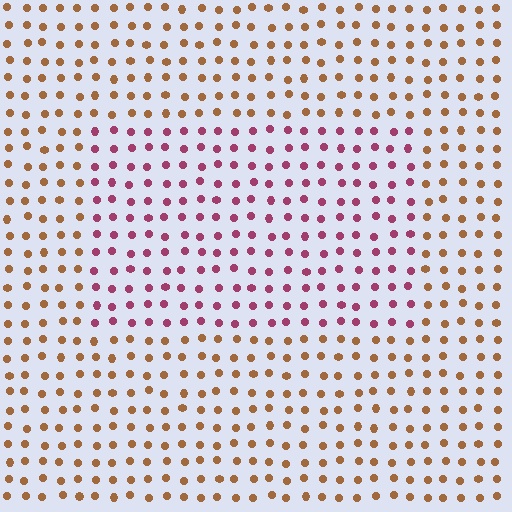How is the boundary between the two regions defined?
The boundary is defined purely by a slight shift in hue (about 56 degrees). Spacing, size, and orientation are identical on both sides.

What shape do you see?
I see a rectangle.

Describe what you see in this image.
The image is filled with small brown elements in a uniform arrangement. A rectangle-shaped region is visible where the elements are tinted to a slightly different hue, forming a subtle color boundary.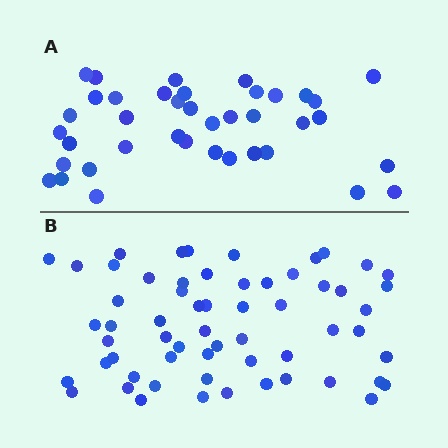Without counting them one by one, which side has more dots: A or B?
Region B (the bottom region) has more dots.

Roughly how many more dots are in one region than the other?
Region B has approximately 20 more dots than region A.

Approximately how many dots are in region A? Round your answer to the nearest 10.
About 40 dots. (The exact count is 39, which rounds to 40.)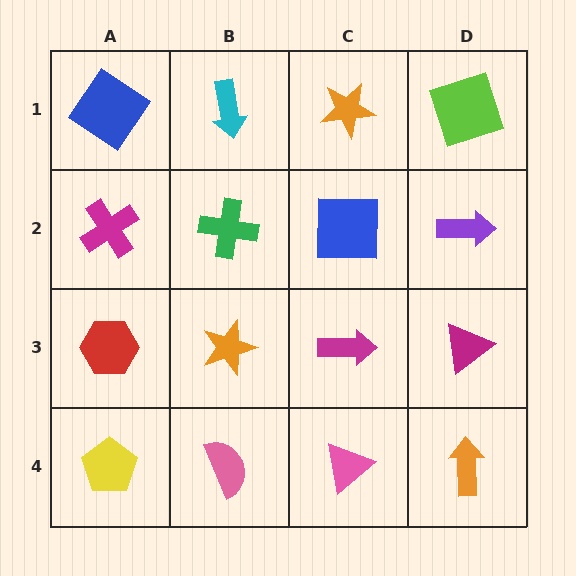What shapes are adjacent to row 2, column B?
A cyan arrow (row 1, column B), an orange star (row 3, column B), a magenta cross (row 2, column A), a blue square (row 2, column C).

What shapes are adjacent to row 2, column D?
A lime square (row 1, column D), a magenta triangle (row 3, column D), a blue square (row 2, column C).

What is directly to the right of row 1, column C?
A lime square.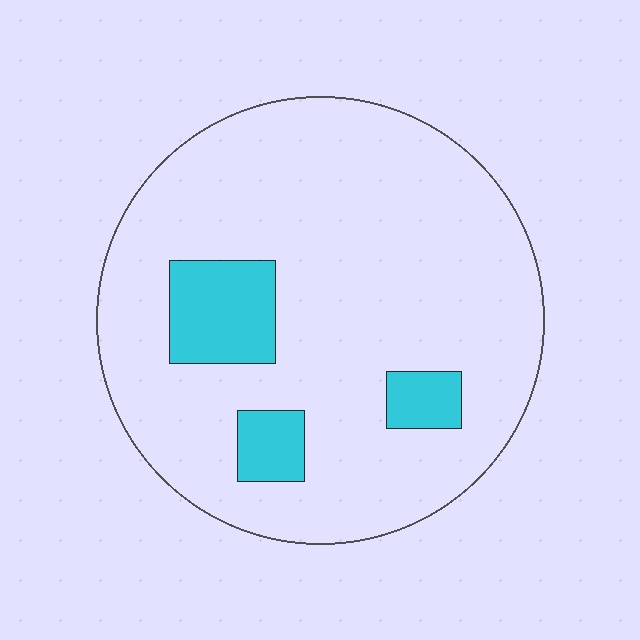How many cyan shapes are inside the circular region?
3.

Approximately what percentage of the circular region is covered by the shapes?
Approximately 15%.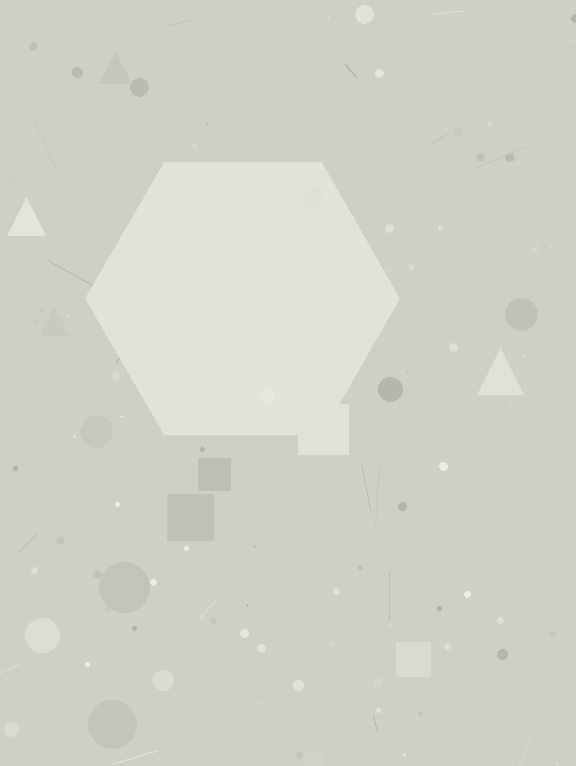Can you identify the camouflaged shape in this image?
The camouflaged shape is a hexagon.